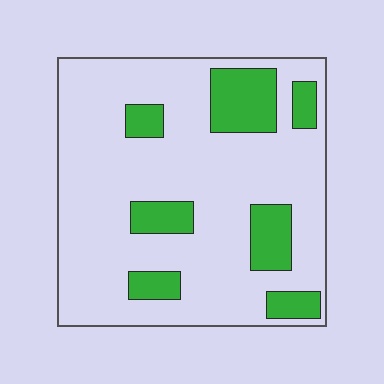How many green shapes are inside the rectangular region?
7.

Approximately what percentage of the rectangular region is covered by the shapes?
Approximately 20%.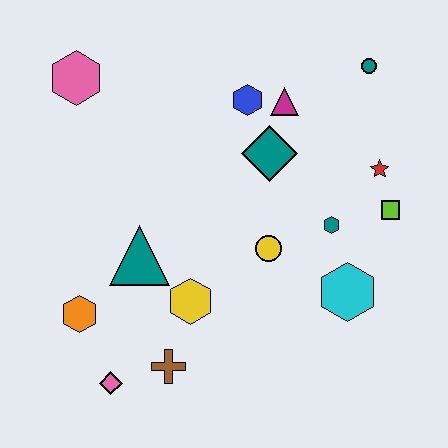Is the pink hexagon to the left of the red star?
Yes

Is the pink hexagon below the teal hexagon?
No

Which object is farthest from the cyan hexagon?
The pink hexagon is farthest from the cyan hexagon.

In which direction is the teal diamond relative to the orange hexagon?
The teal diamond is to the right of the orange hexagon.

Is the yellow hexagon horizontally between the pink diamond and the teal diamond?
Yes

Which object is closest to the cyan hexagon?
The teal hexagon is closest to the cyan hexagon.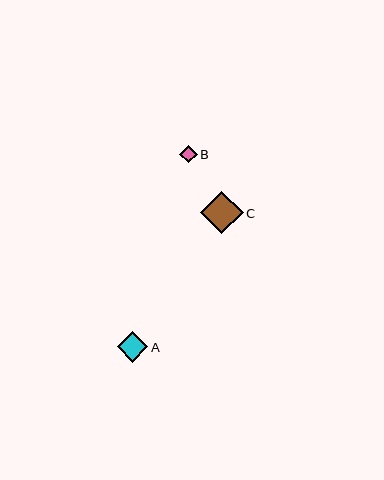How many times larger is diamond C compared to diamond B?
Diamond C is approximately 2.4 times the size of diamond B.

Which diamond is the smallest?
Diamond B is the smallest with a size of approximately 18 pixels.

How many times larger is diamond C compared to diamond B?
Diamond C is approximately 2.4 times the size of diamond B.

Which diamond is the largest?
Diamond C is the largest with a size of approximately 43 pixels.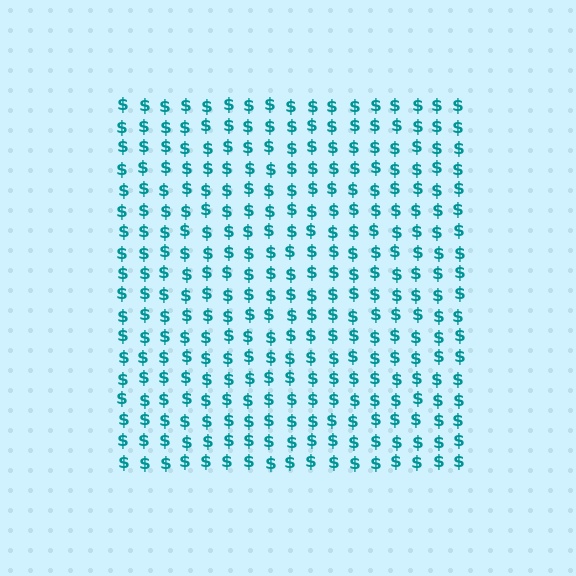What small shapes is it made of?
It is made of small dollar signs.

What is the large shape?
The large shape is a square.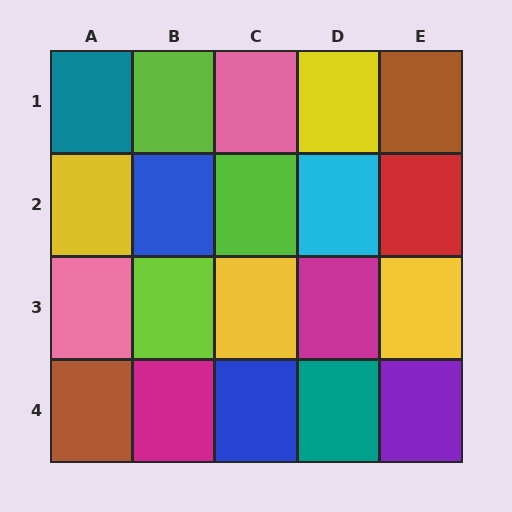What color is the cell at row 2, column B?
Blue.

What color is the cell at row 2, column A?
Yellow.